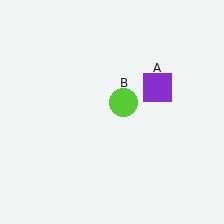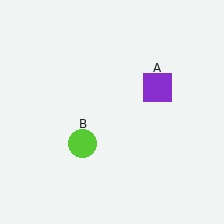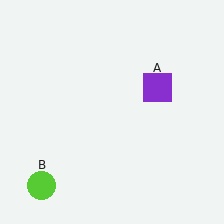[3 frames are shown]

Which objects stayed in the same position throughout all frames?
Purple square (object A) remained stationary.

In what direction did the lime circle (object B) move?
The lime circle (object B) moved down and to the left.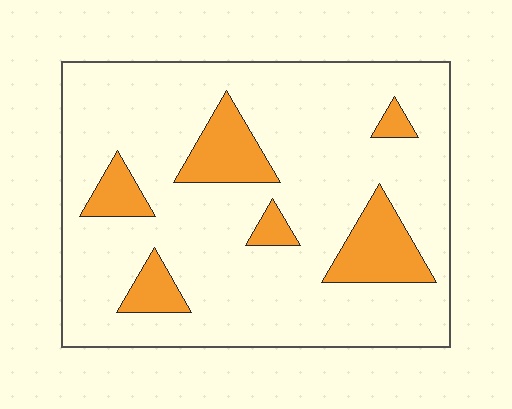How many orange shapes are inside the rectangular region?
6.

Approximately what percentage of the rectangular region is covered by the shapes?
Approximately 15%.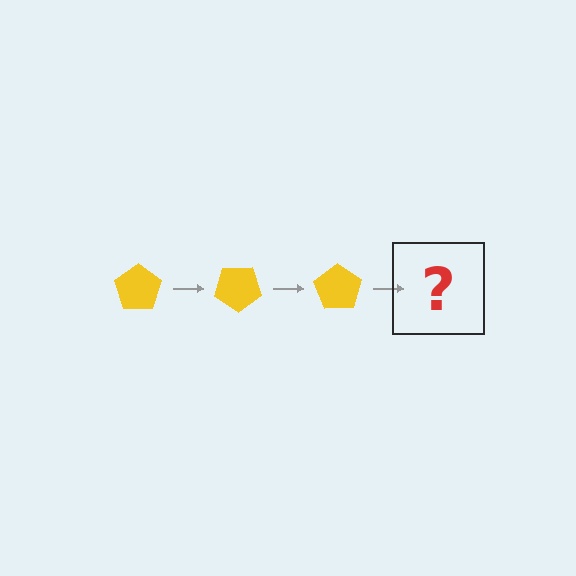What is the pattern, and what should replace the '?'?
The pattern is that the pentagon rotates 35 degrees each step. The '?' should be a yellow pentagon rotated 105 degrees.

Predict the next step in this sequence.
The next step is a yellow pentagon rotated 105 degrees.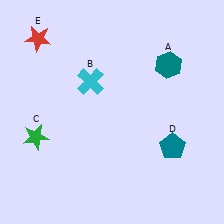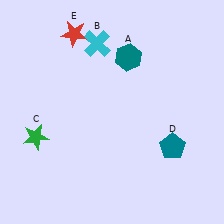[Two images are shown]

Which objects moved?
The objects that moved are: the teal hexagon (A), the cyan cross (B), the red star (E).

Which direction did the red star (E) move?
The red star (E) moved right.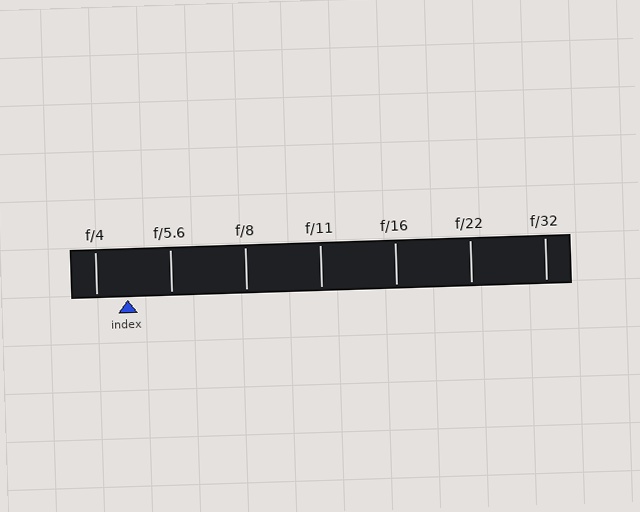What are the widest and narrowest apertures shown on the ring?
The widest aperture shown is f/4 and the narrowest is f/32.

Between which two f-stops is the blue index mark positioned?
The index mark is between f/4 and f/5.6.